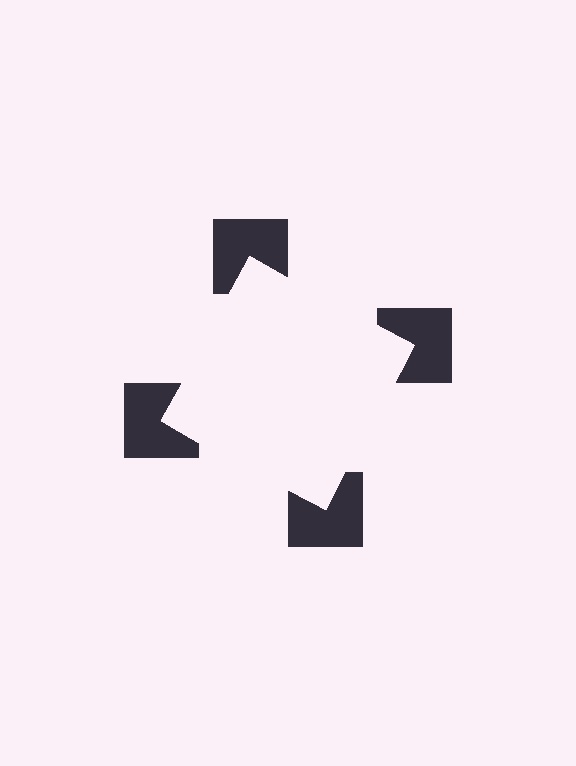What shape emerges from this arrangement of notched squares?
An illusory square — its edges are inferred from the aligned wedge cuts in the notched squares, not physically drawn.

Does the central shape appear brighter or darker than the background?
It typically appears slightly brighter than the background, even though no actual brightness change is drawn.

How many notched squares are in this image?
There are 4 — one at each vertex of the illusory square.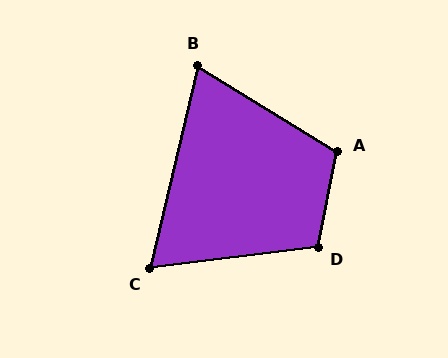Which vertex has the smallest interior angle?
C, at approximately 69 degrees.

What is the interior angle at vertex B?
Approximately 72 degrees (acute).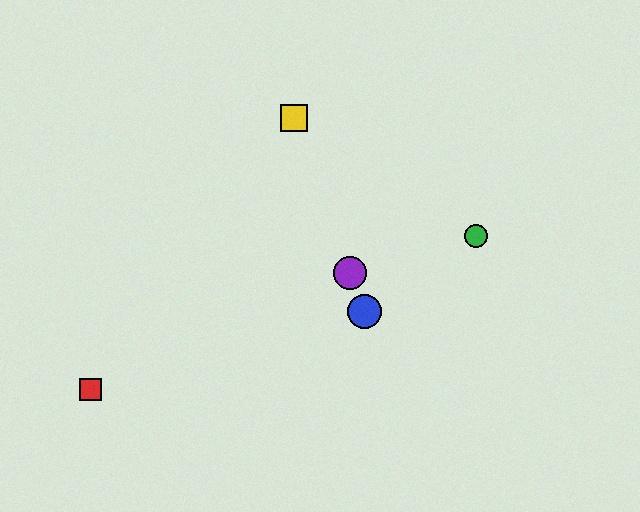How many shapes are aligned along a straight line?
3 shapes (the blue circle, the yellow square, the purple circle) are aligned along a straight line.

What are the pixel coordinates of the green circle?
The green circle is at (476, 236).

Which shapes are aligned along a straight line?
The blue circle, the yellow square, the purple circle are aligned along a straight line.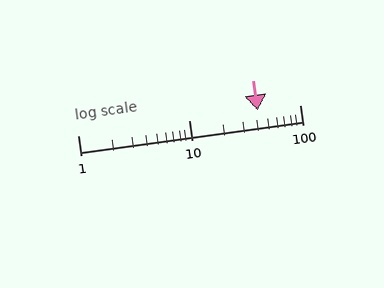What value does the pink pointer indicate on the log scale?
The pointer indicates approximately 42.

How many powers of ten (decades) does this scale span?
The scale spans 2 decades, from 1 to 100.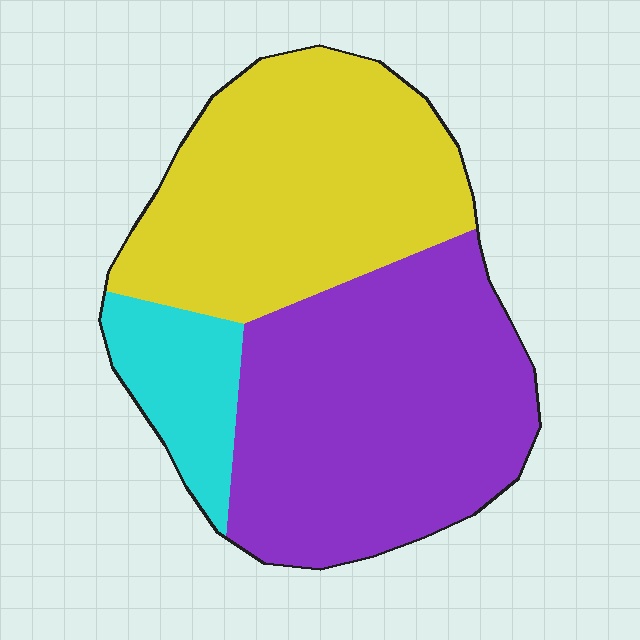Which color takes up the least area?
Cyan, at roughly 10%.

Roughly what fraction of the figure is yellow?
Yellow takes up about two fifths (2/5) of the figure.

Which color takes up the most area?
Purple, at roughly 45%.